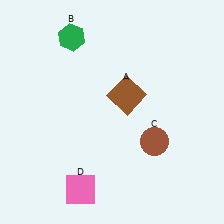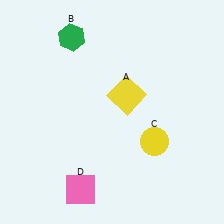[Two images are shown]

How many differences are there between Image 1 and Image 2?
There are 2 differences between the two images.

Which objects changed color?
A changed from brown to yellow. C changed from brown to yellow.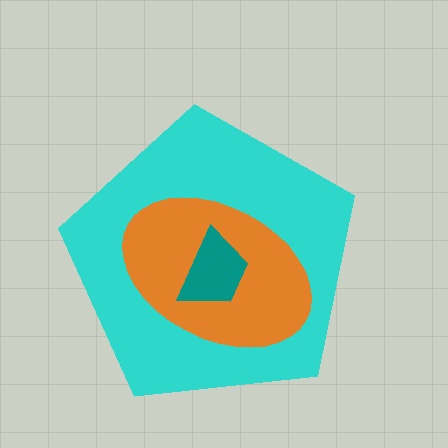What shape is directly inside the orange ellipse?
The teal trapezoid.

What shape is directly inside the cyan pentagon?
The orange ellipse.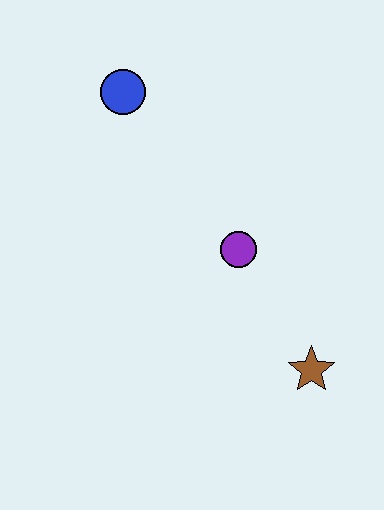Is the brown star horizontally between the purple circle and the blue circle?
No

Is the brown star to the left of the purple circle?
No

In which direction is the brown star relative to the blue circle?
The brown star is below the blue circle.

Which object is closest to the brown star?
The purple circle is closest to the brown star.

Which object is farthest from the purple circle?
The blue circle is farthest from the purple circle.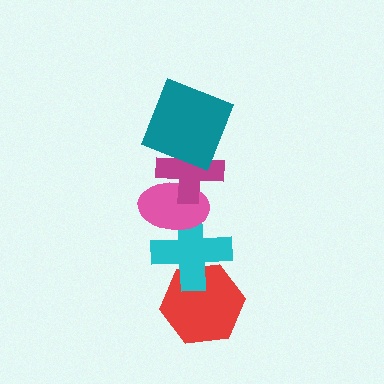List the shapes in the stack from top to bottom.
From top to bottom: the teal square, the magenta cross, the pink ellipse, the cyan cross, the red hexagon.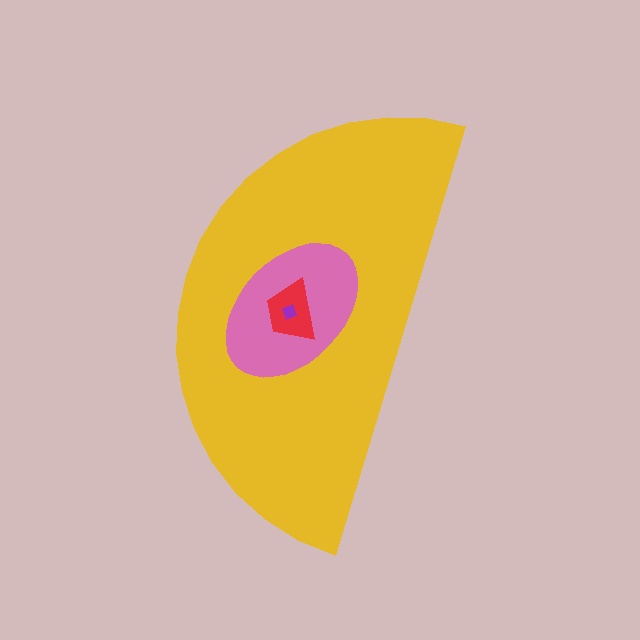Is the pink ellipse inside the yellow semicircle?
Yes.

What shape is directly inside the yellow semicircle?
The pink ellipse.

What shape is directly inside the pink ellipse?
The red trapezoid.